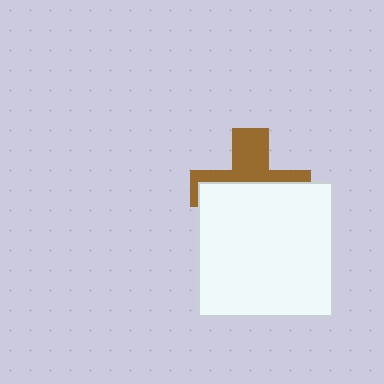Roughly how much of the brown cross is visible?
A small part of it is visible (roughly 42%).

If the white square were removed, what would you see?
You would see the complete brown cross.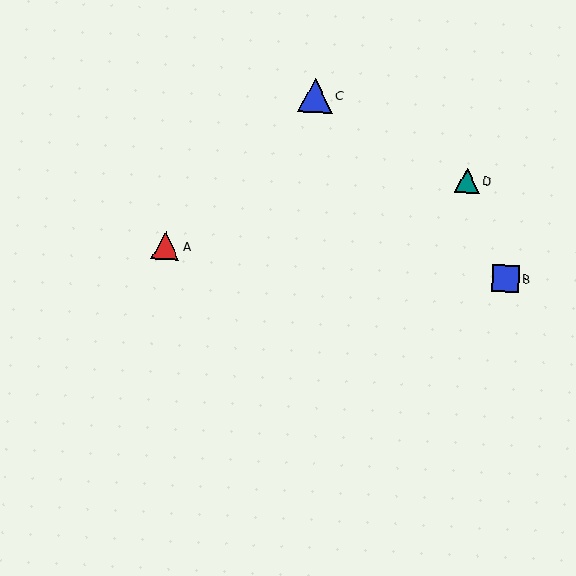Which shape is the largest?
The blue triangle (labeled C) is the largest.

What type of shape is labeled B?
Shape B is a blue square.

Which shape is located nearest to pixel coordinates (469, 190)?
The teal triangle (labeled D) at (467, 180) is nearest to that location.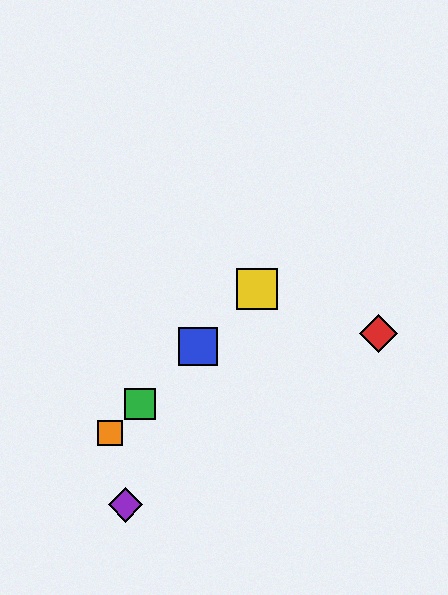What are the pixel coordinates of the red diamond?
The red diamond is at (378, 334).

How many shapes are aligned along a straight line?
4 shapes (the blue square, the green square, the yellow square, the orange square) are aligned along a straight line.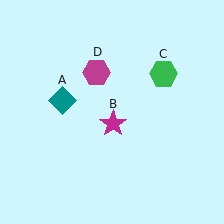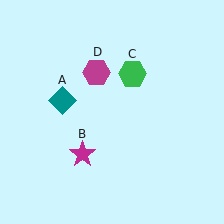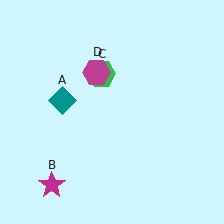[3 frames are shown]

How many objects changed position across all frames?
2 objects changed position: magenta star (object B), green hexagon (object C).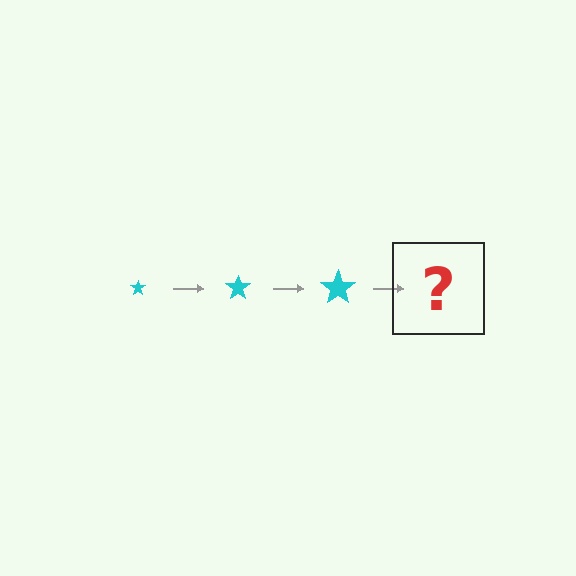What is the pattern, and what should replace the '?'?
The pattern is that the star gets progressively larger each step. The '?' should be a cyan star, larger than the previous one.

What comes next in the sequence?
The next element should be a cyan star, larger than the previous one.